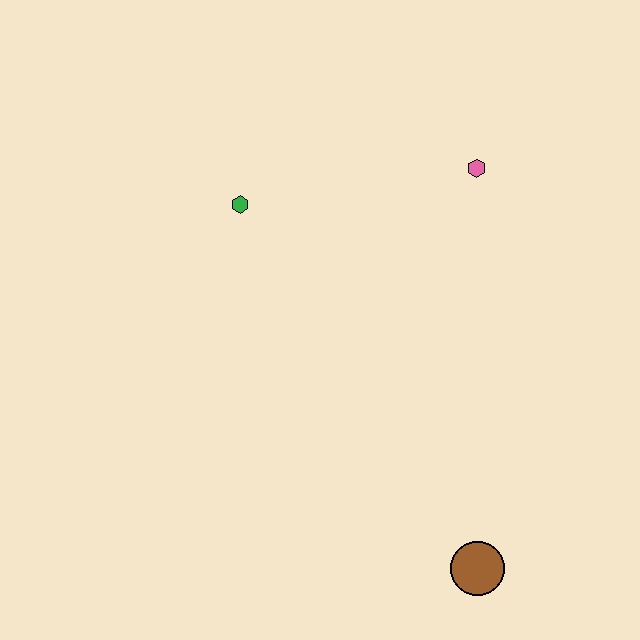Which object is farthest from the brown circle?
The green hexagon is farthest from the brown circle.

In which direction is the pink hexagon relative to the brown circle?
The pink hexagon is above the brown circle.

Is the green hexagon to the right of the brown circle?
No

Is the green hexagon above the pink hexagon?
No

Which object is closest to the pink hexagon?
The green hexagon is closest to the pink hexagon.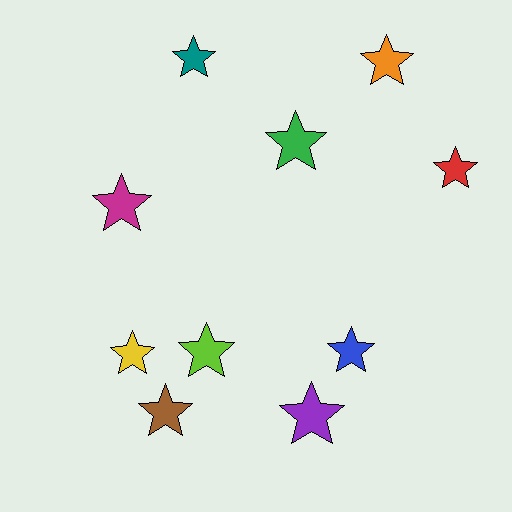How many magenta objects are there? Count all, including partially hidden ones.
There is 1 magenta object.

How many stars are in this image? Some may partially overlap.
There are 10 stars.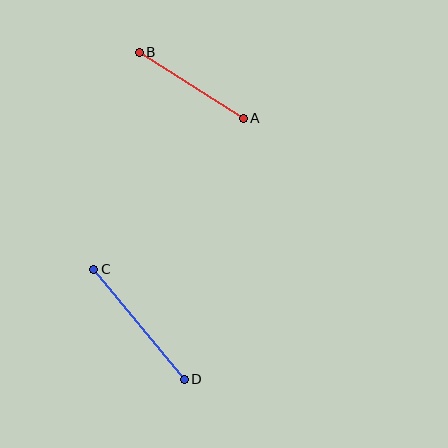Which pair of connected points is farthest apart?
Points C and D are farthest apart.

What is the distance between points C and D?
The distance is approximately 143 pixels.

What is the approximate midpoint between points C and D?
The midpoint is at approximately (139, 324) pixels.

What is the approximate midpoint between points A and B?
The midpoint is at approximately (191, 85) pixels.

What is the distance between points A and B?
The distance is approximately 123 pixels.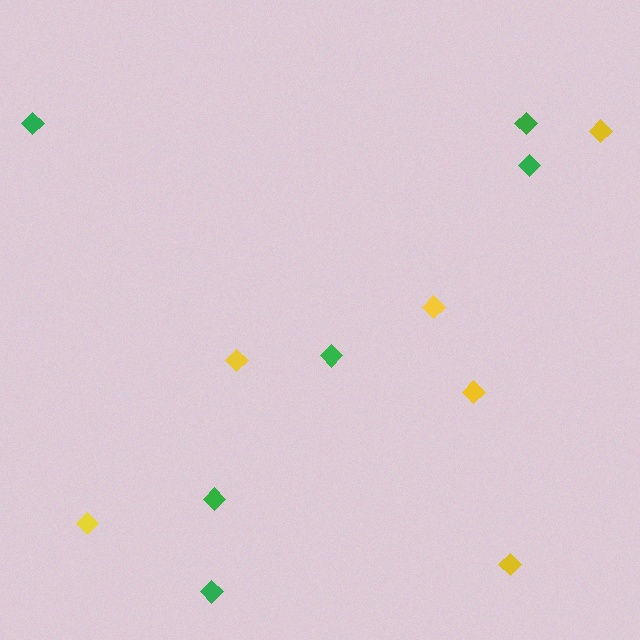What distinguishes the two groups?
There are 2 groups: one group of green diamonds (6) and one group of yellow diamonds (6).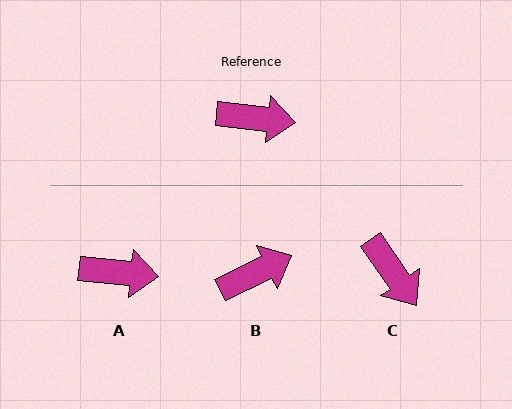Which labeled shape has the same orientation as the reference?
A.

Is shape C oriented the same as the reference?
No, it is off by about 49 degrees.